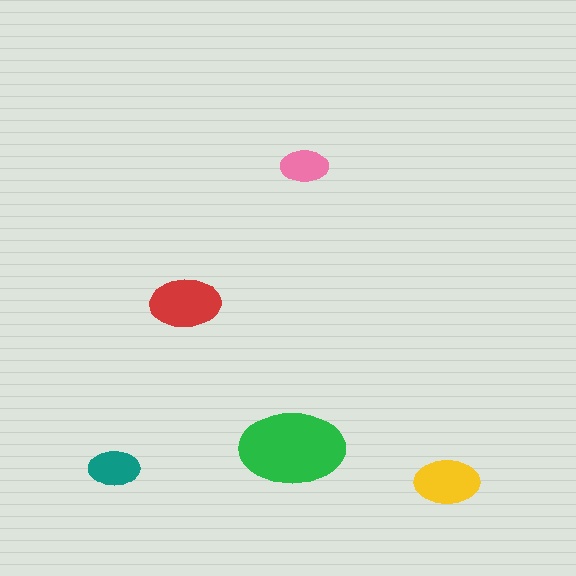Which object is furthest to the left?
The teal ellipse is leftmost.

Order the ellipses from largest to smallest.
the green one, the red one, the yellow one, the teal one, the pink one.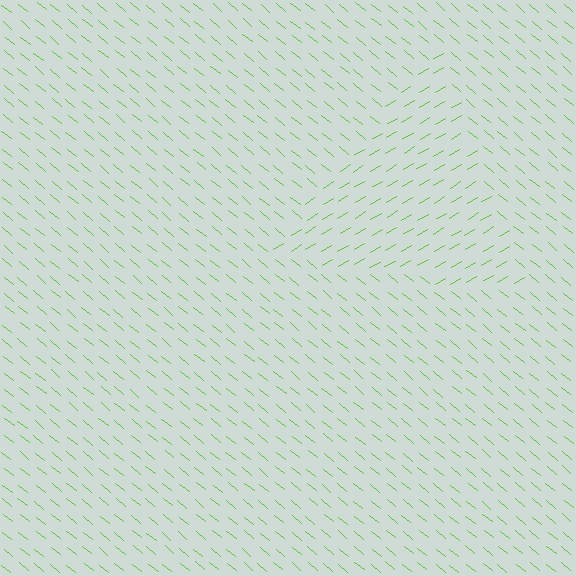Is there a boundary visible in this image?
Yes, there is a texture boundary formed by a change in line orientation.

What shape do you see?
I see a triangle.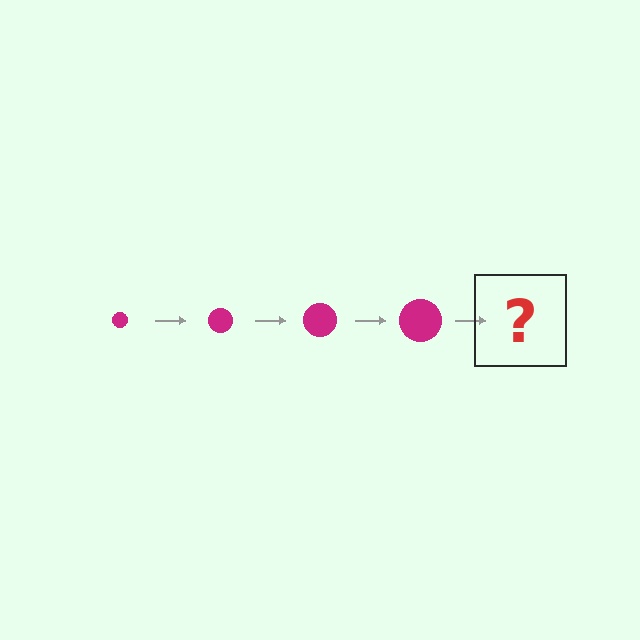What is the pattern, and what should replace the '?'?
The pattern is that the circle gets progressively larger each step. The '?' should be a magenta circle, larger than the previous one.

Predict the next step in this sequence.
The next step is a magenta circle, larger than the previous one.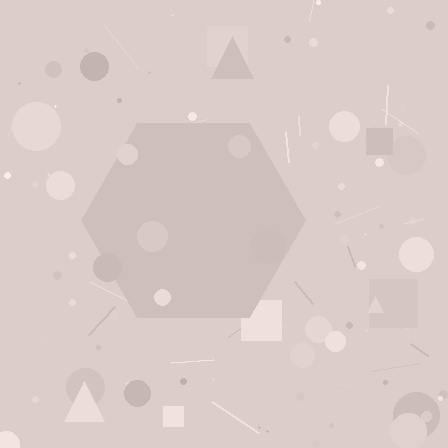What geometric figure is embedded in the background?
A hexagon is embedded in the background.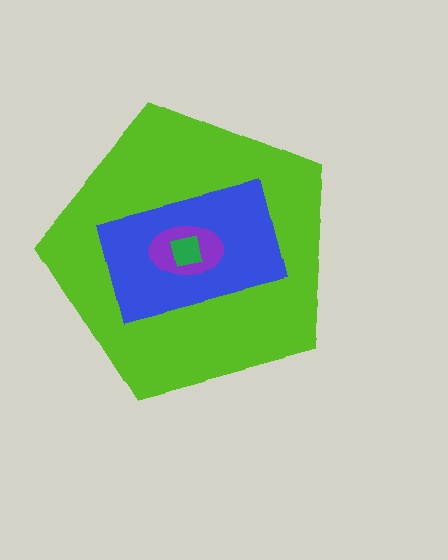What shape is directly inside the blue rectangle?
The purple ellipse.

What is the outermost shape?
The lime pentagon.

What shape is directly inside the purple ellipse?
The green square.